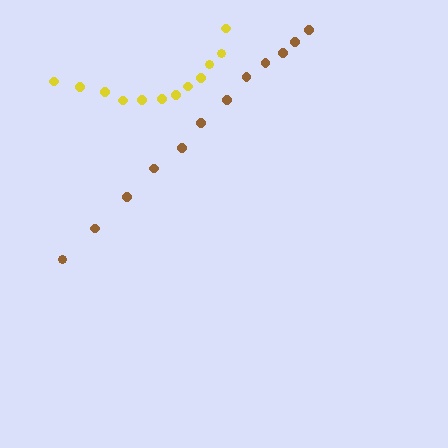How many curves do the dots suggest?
There are 2 distinct paths.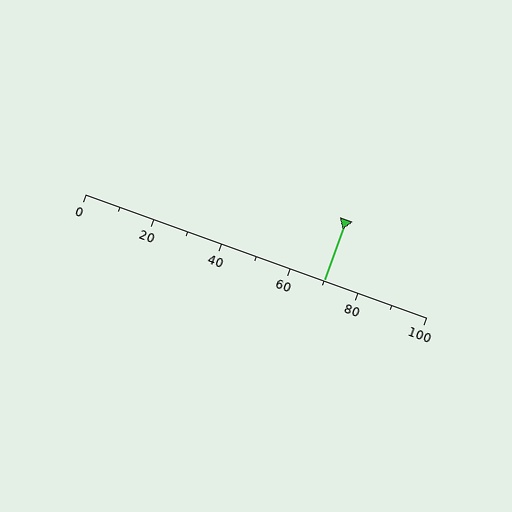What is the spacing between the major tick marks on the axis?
The major ticks are spaced 20 apart.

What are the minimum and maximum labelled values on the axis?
The axis runs from 0 to 100.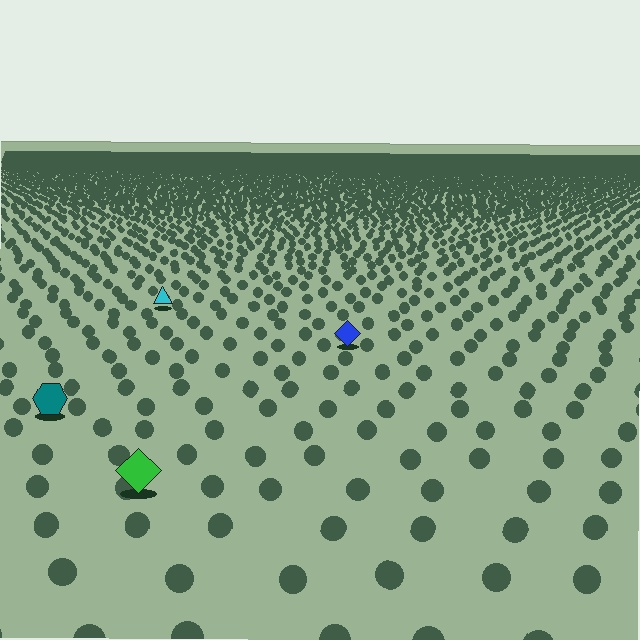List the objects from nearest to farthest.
From nearest to farthest: the green diamond, the teal hexagon, the blue diamond, the cyan triangle.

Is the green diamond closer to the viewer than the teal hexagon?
Yes. The green diamond is closer — you can tell from the texture gradient: the ground texture is coarser near it.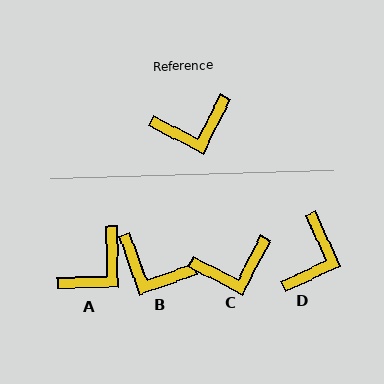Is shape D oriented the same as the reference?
No, it is off by about 51 degrees.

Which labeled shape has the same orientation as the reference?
C.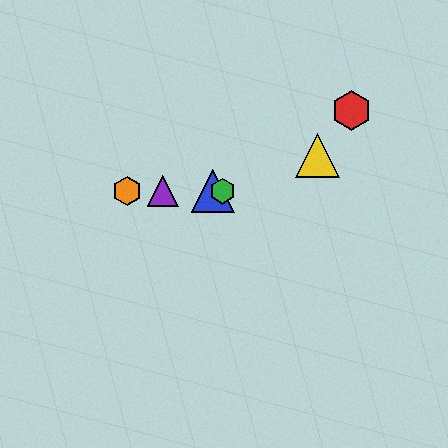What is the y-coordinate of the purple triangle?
The purple triangle is at y≈191.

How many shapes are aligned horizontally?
4 shapes (the blue triangle, the green hexagon, the purple triangle, the orange hexagon) are aligned horizontally.